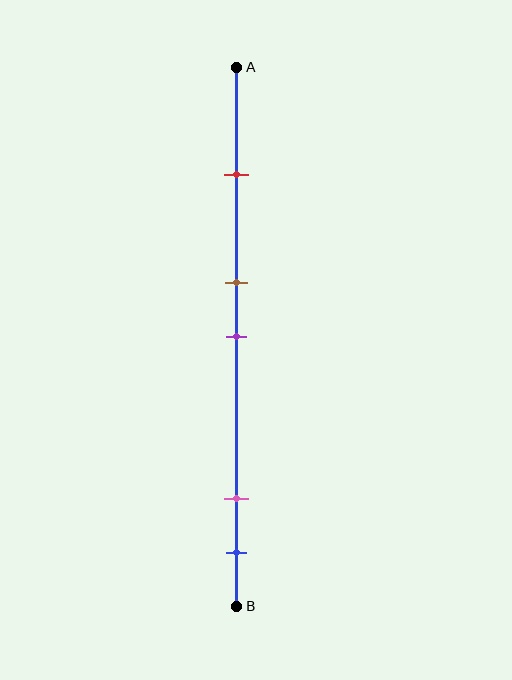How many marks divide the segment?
There are 5 marks dividing the segment.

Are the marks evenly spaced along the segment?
No, the marks are not evenly spaced.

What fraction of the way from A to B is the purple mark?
The purple mark is approximately 50% (0.5) of the way from A to B.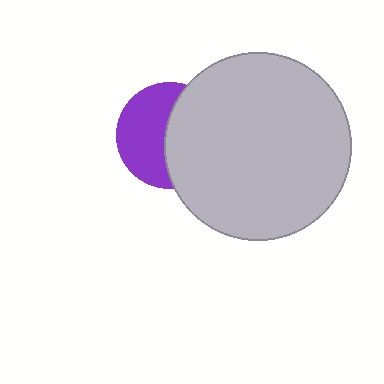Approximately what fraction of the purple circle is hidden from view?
Roughly 50% of the purple circle is hidden behind the light gray circle.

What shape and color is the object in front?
The object in front is a light gray circle.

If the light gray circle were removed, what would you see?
You would see the complete purple circle.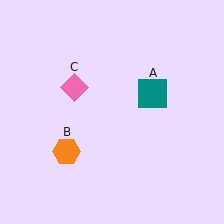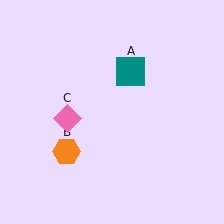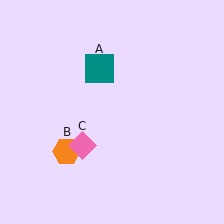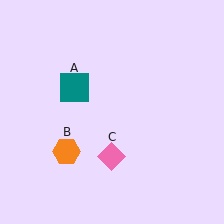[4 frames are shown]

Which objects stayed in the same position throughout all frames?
Orange hexagon (object B) remained stationary.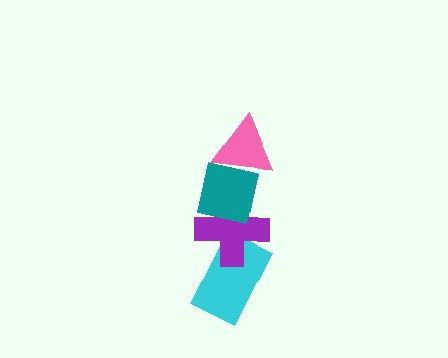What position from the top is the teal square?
The teal square is 2nd from the top.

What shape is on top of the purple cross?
The teal square is on top of the purple cross.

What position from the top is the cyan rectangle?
The cyan rectangle is 4th from the top.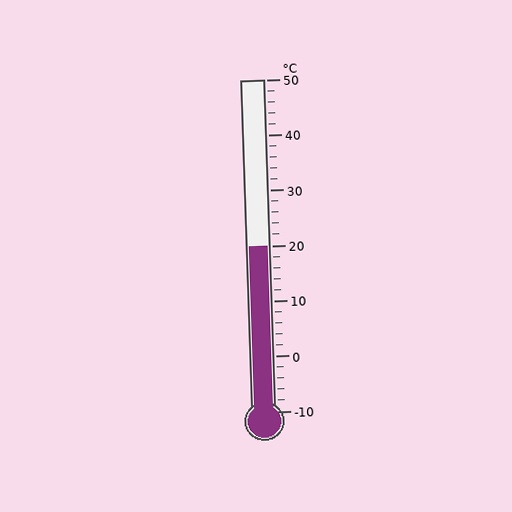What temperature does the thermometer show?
The thermometer shows approximately 20°C.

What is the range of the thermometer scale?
The thermometer scale ranges from -10°C to 50°C.